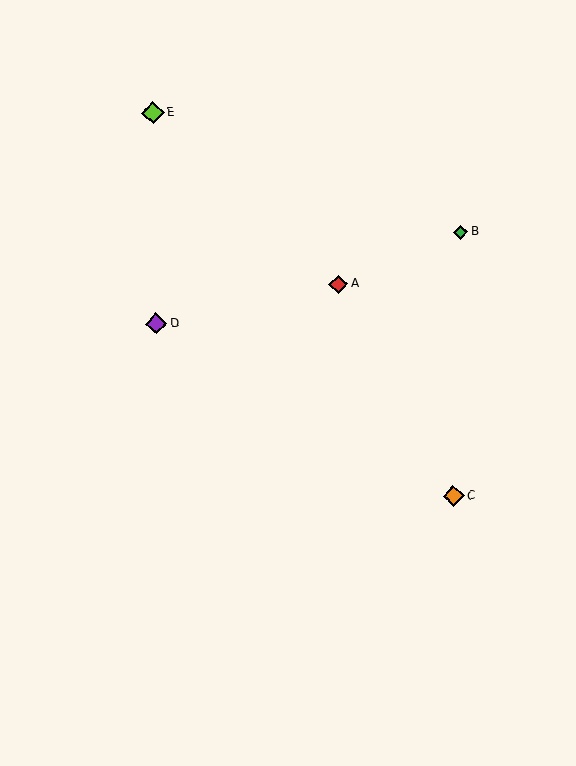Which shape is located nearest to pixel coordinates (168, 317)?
The purple diamond (labeled D) at (156, 324) is nearest to that location.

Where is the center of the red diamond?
The center of the red diamond is at (338, 284).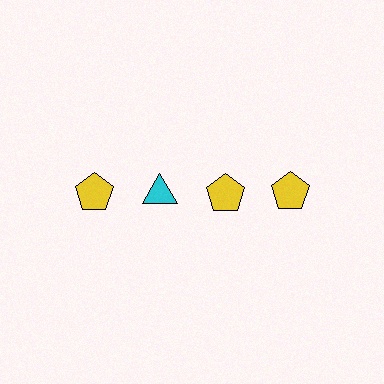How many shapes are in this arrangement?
There are 4 shapes arranged in a grid pattern.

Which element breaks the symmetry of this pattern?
The cyan triangle in the top row, second from left column breaks the symmetry. All other shapes are yellow pentagons.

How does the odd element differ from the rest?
It differs in both color (cyan instead of yellow) and shape (triangle instead of pentagon).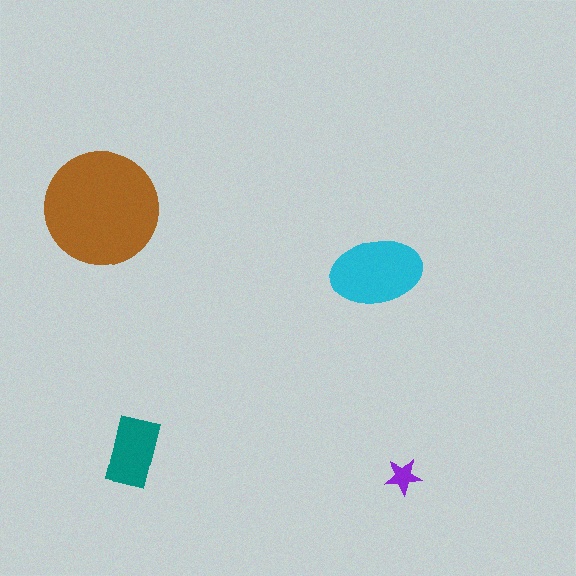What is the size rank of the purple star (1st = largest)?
4th.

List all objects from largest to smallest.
The brown circle, the cyan ellipse, the teal rectangle, the purple star.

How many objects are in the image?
There are 4 objects in the image.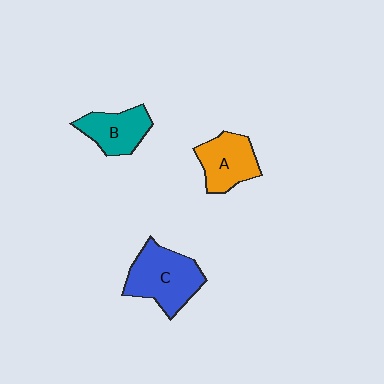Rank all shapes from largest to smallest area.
From largest to smallest: C (blue), A (orange), B (teal).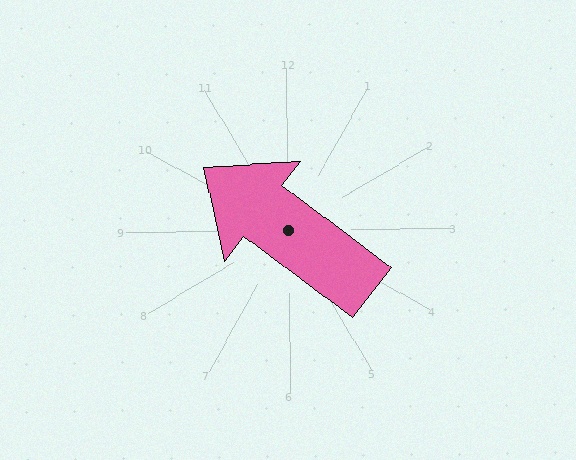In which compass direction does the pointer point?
Northwest.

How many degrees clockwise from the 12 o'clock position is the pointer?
Approximately 307 degrees.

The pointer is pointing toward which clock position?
Roughly 10 o'clock.